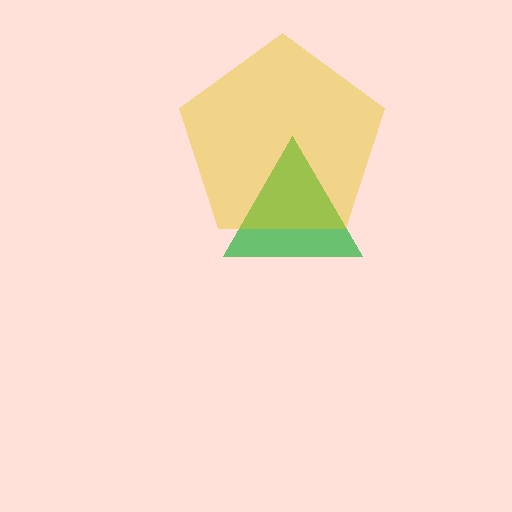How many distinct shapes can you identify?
There are 2 distinct shapes: a green triangle, a yellow pentagon.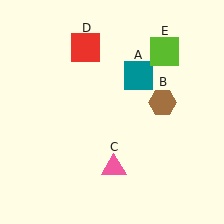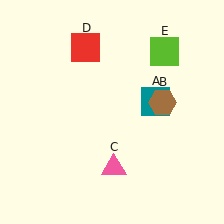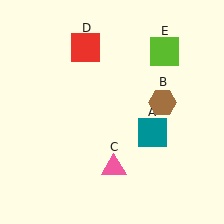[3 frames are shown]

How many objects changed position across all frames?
1 object changed position: teal square (object A).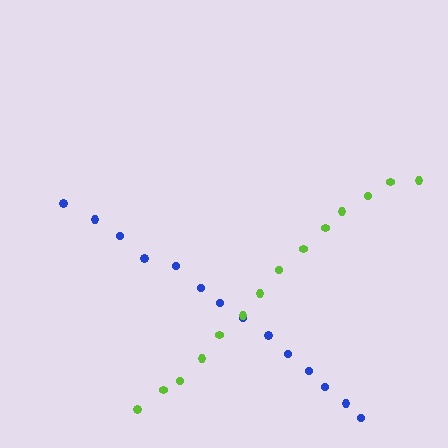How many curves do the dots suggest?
There are 2 distinct paths.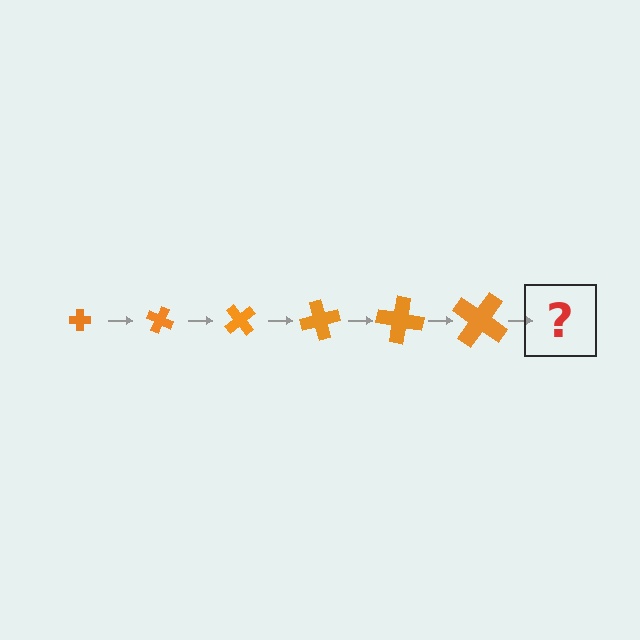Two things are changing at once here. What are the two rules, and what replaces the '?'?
The two rules are that the cross grows larger each step and it rotates 25 degrees each step. The '?' should be a cross, larger than the previous one and rotated 150 degrees from the start.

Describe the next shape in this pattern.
It should be a cross, larger than the previous one and rotated 150 degrees from the start.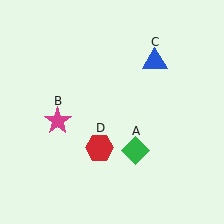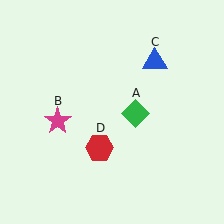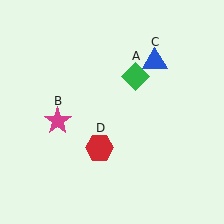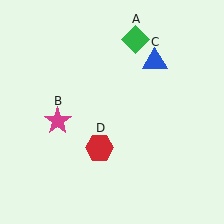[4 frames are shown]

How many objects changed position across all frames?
1 object changed position: green diamond (object A).